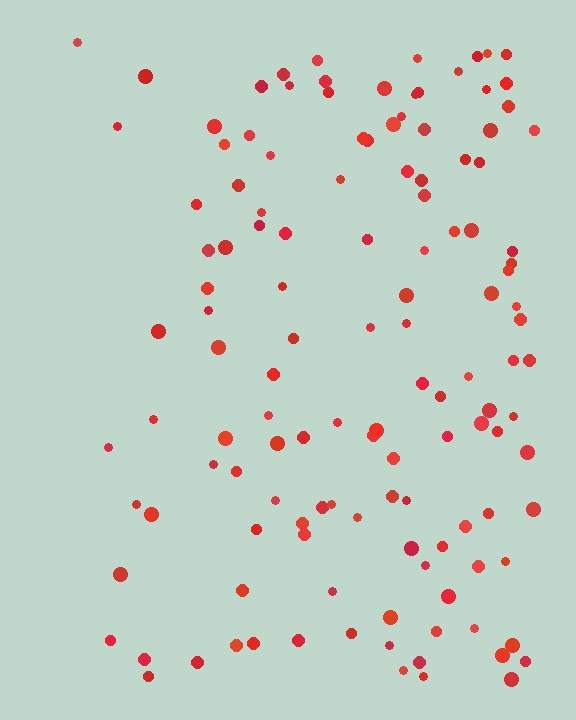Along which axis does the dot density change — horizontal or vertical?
Horizontal.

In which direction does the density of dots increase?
From left to right, with the right side densest.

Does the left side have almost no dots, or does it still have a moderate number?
Still a moderate number, just noticeably fewer than the right.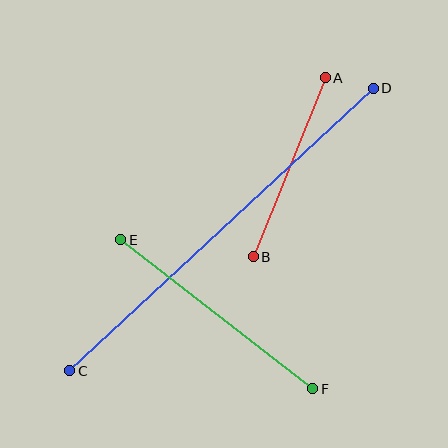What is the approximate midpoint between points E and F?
The midpoint is at approximately (217, 314) pixels.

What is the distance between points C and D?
The distance is approximately 415 pixels.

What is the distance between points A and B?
The distance is approximately 193 pixels.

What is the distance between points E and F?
The distance is approximately 243 pixels.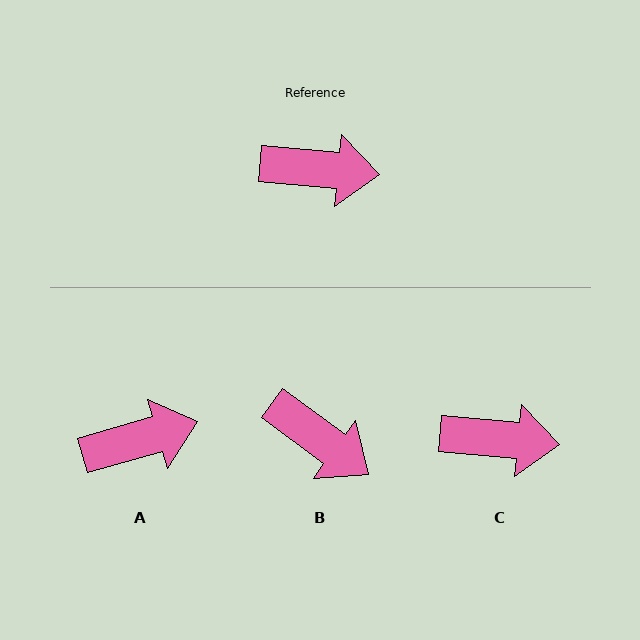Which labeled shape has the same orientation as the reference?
C.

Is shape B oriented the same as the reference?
No, it is off by about 31 degrees.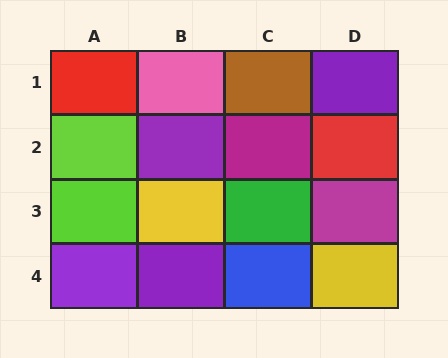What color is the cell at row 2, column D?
Red.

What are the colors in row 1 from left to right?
Red, pink, brown, purple.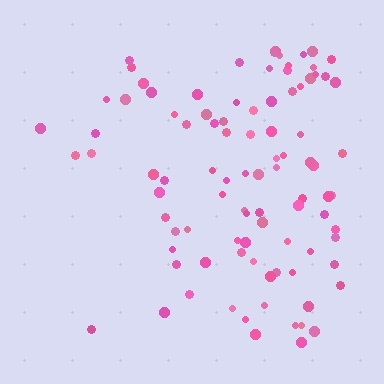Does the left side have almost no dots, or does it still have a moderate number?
Still a moderate number, just noticeably fewer than the right.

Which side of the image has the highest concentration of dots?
The right.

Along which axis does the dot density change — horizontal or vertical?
Horizontal.